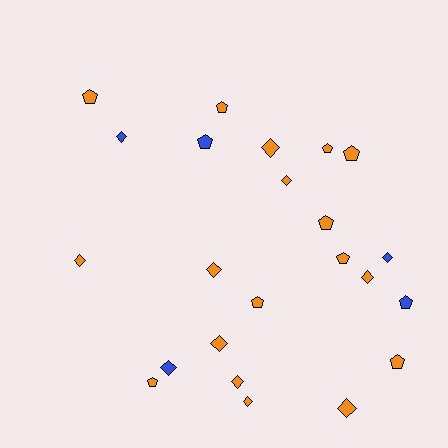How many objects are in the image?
There are 23 objects.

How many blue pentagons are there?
There are 2 blue pentagons.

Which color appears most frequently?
Orange, with 18 objects.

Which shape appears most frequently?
Diamond, with 12 objects.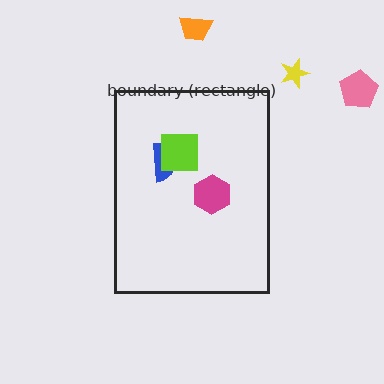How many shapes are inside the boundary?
3 inside, 3 outside.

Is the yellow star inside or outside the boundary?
Outside.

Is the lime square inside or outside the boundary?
Inside.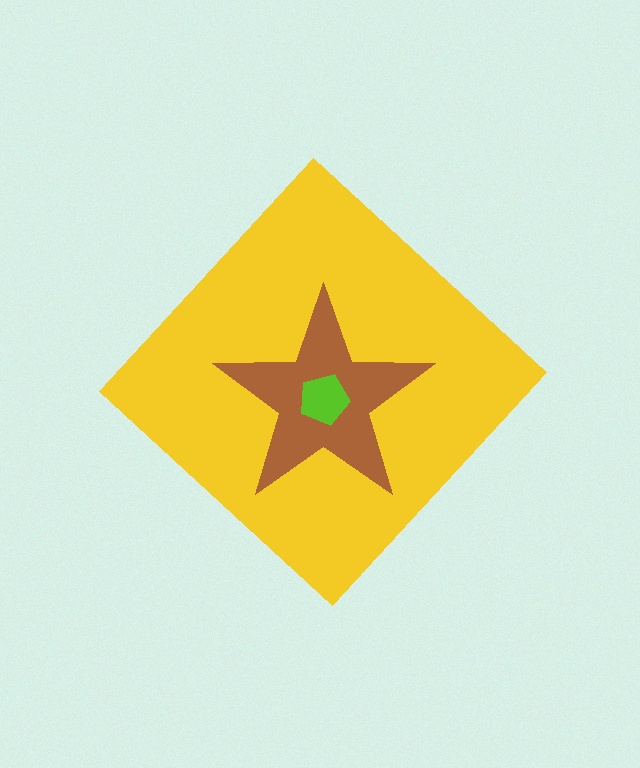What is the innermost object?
The lime pentagon.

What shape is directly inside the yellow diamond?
The brown star.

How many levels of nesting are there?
3.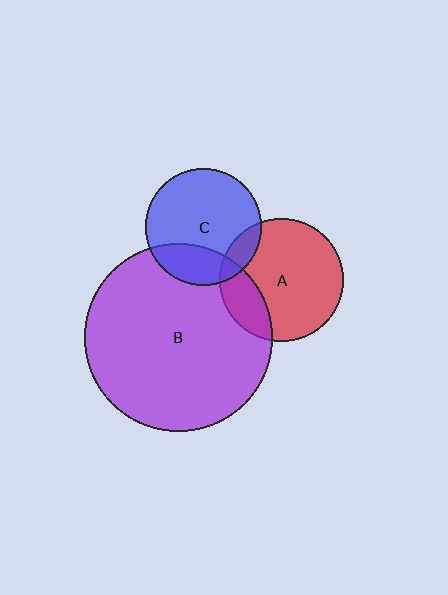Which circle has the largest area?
Circle B (purple).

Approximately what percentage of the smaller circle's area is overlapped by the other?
Approximately 25%.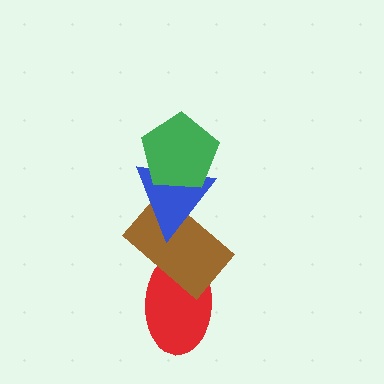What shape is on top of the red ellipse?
The brown rectangle is on top of the red ellipse.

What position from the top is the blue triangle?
The blue triangle is 2nd from the top.